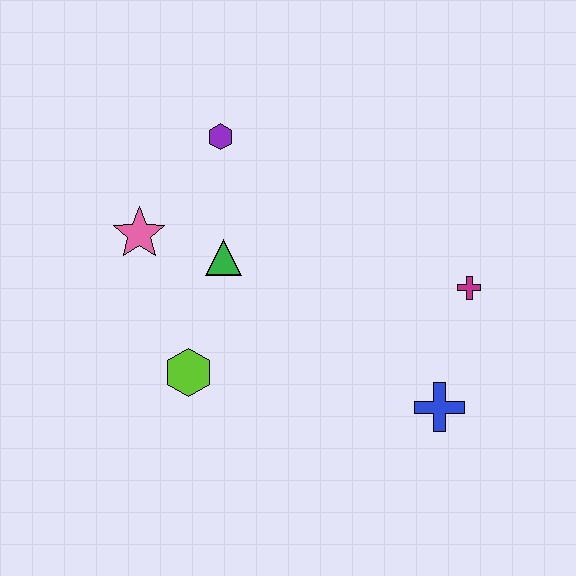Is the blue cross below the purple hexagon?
Yes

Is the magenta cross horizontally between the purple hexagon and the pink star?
No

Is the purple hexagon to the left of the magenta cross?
Yes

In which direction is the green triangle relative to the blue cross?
The green triangle is to the left of the blue cross.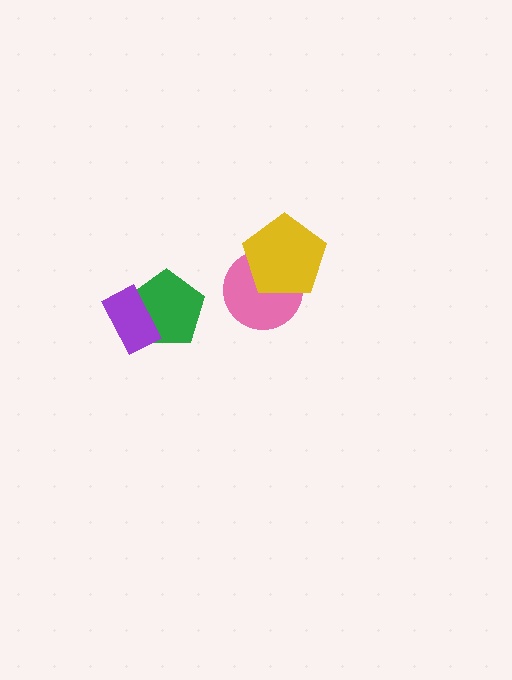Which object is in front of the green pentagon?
The purple rectangle is in front of the green pentagon.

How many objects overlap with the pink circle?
1 object overlaps with the pink circle.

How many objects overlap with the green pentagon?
1 object overlaps with the green pentagon.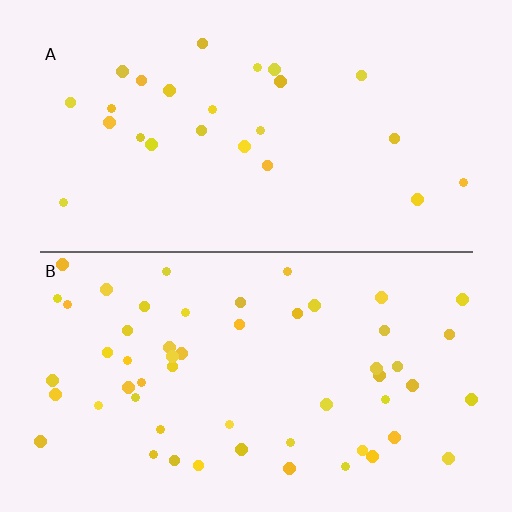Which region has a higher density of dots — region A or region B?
B (the bottom).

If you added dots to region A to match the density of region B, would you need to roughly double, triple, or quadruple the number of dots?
Approximately double.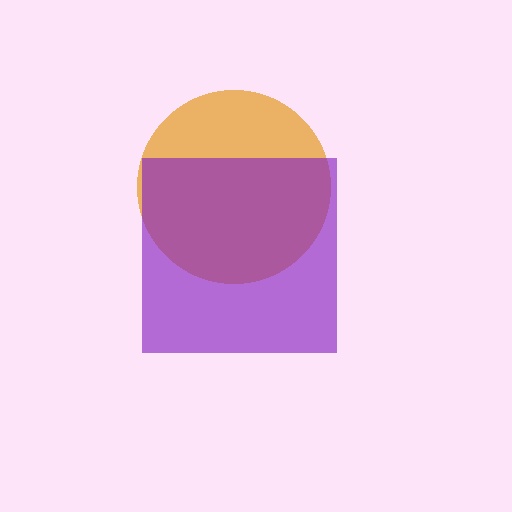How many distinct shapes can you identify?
There are 2 distinct shapes: an orange circle, a purple square.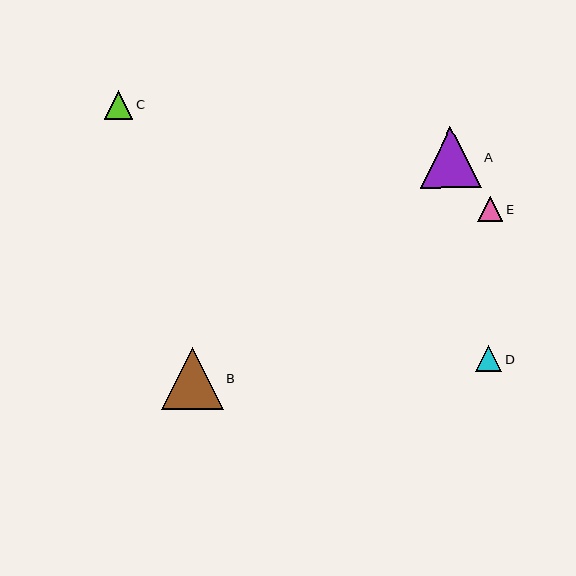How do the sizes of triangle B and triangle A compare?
Triangle B and triangle A are approximately the same size.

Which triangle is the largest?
Triangle B is the largest with a size of approximately 62 pixels.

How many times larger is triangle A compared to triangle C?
Triangle A is approximately 2.1 times the size of triangle C.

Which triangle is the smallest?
Triangle E is the smallest with a size of approximately 26 pixels.